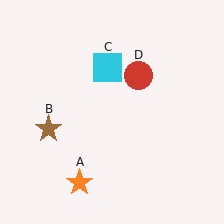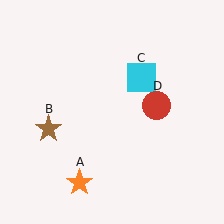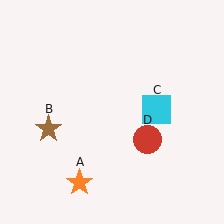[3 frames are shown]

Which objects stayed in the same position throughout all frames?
Orange star (object A) and brown star (object B) remained stationary.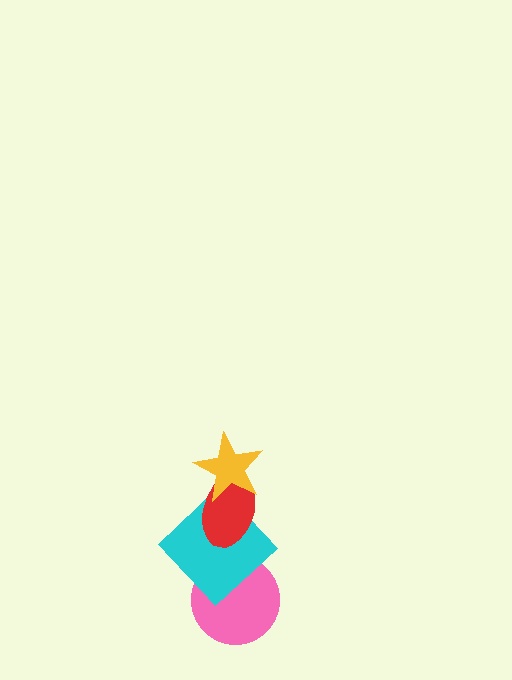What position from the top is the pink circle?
The pink circle is 4th from the top.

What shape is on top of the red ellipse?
The yellow star is on top of the red ellipse.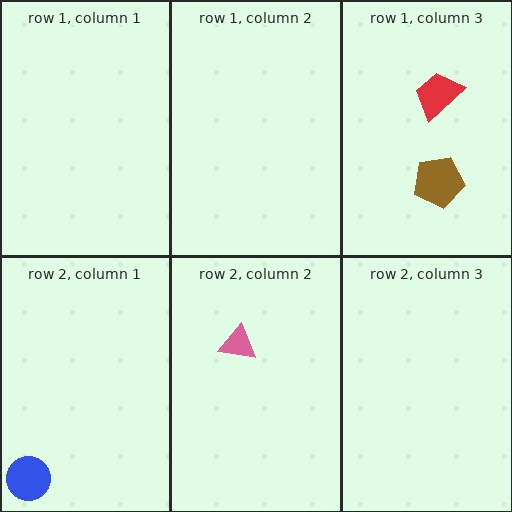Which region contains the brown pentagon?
The row 1, column 3 region.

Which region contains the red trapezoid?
The row 1, column 3 region.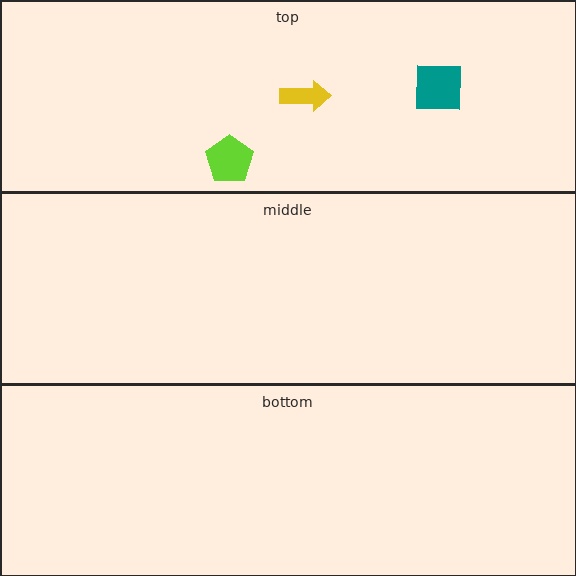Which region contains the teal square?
The top region.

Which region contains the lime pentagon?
The top region.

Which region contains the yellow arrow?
The top region.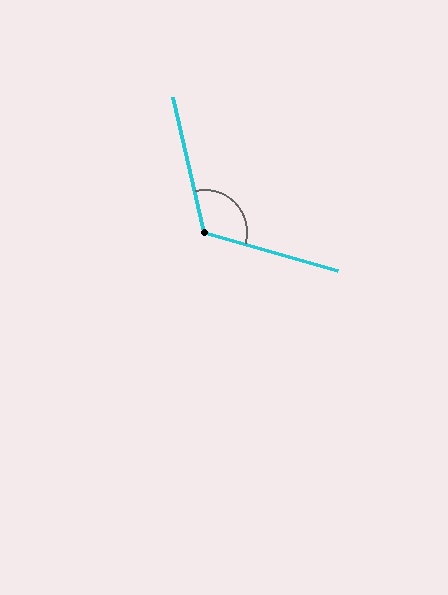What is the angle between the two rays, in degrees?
Approximately 119 degrees.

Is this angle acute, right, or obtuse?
It is obtuse.